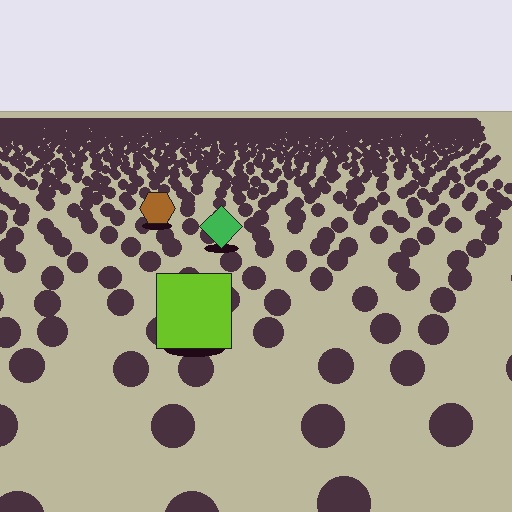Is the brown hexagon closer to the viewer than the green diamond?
No. The green diamond is closer — you can tell from the texture gradient: the ground texture is coarser near it.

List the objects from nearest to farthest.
From nearest to farthest: the lime square, the green diamond, the brown hexagon.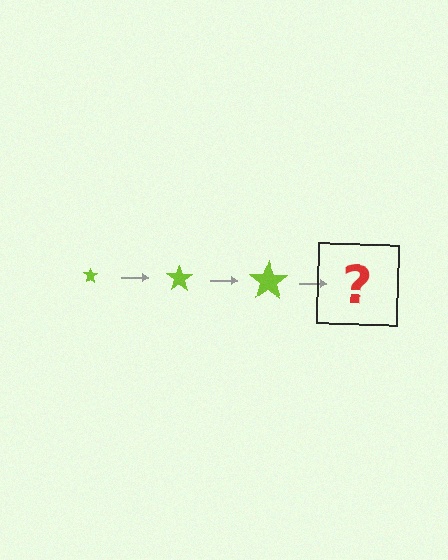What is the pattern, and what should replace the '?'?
The pattern is that the star gets progressively larger each step. The '?' should be a lime star, larger than the previous one.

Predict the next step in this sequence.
The next step is a lime star, larger than the previous one.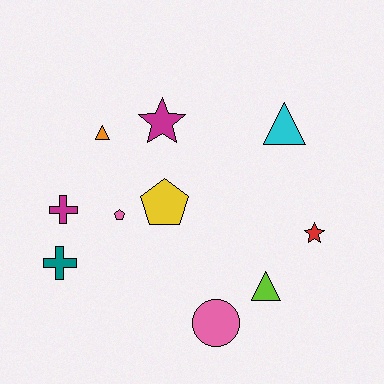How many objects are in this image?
There are 10 objects.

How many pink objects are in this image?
There are 2 pink objects.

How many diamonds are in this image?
There are no diamonds.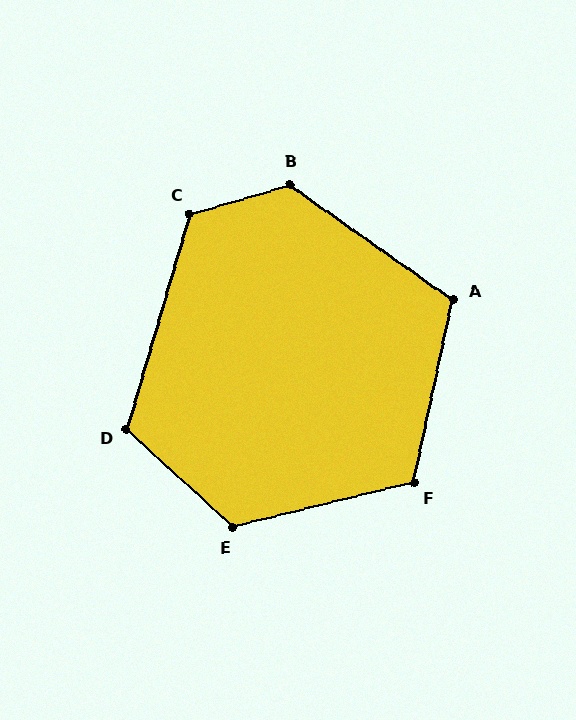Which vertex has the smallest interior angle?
A, at approximately 113 degrees.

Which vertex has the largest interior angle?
B, at approximately 128 degrees.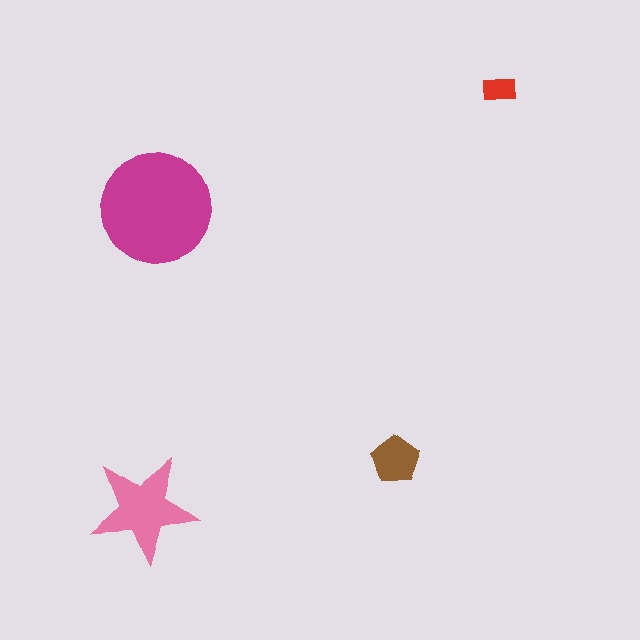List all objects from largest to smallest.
The magenta circle, the pink star, the brown pentagon, the red rectangle.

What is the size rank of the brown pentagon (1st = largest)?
3rd.